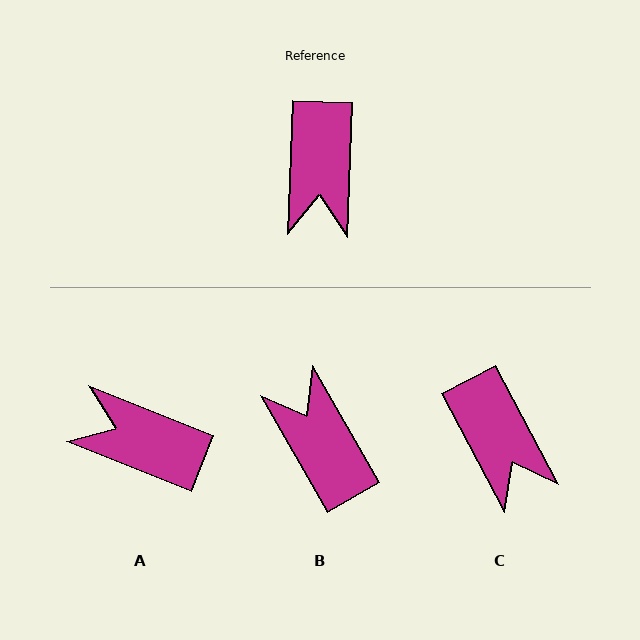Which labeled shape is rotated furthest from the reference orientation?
B, about 148 degrees away.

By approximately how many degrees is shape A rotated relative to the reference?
Approximately 110 degrees clockwise.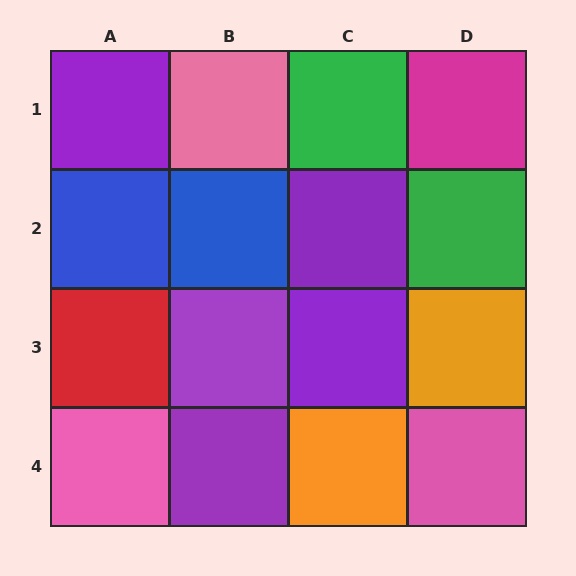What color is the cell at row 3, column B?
Purple.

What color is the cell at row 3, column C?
Purple.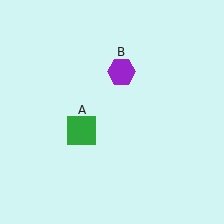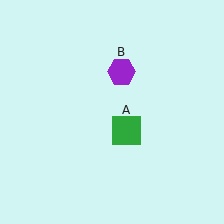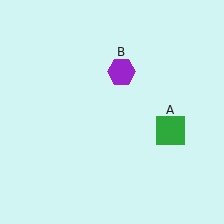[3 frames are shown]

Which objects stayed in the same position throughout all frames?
Purple hexagon (object B) remained stationary.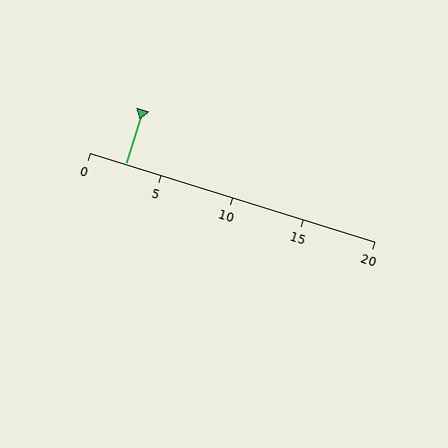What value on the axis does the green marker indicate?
The marker indicates approximately 2.5.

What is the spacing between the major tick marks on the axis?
The major ticks are spaced 5 apart.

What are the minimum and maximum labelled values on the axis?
The axis runs from 0 to 20.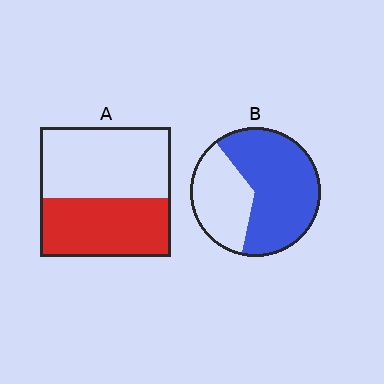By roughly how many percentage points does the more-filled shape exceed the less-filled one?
By roughly 20 percentage points (B over A).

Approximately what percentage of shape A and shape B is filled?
A is approximately 45% and B is approximately 65%.